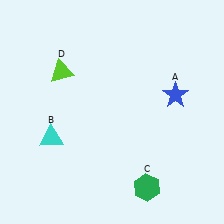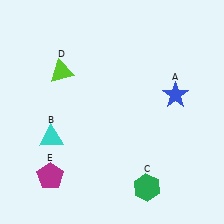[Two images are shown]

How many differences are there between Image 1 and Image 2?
There is 1 difference between the two images.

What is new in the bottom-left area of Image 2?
A magenta pentagon (E) was added in the bottom-left area of Image 2.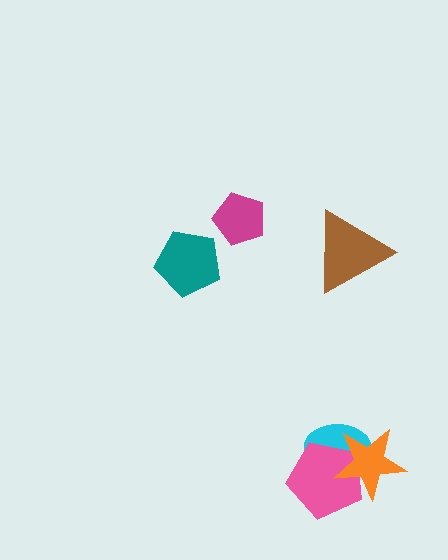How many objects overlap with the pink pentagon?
2 objects overlap with the pink pentagon.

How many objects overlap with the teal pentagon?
0 objects overlap with the teal pentagon.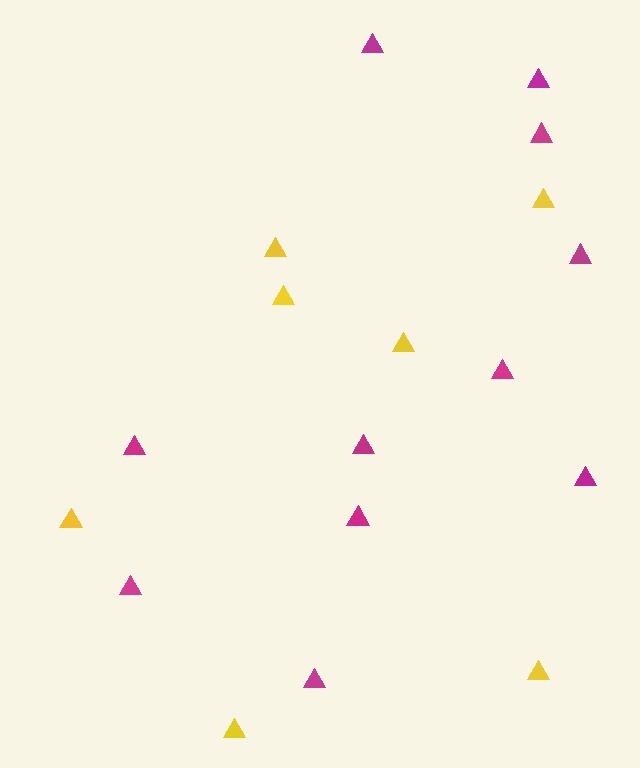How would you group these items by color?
There are 2 groups: one group of magenta triangles (11) and one group of yellow triangles (7).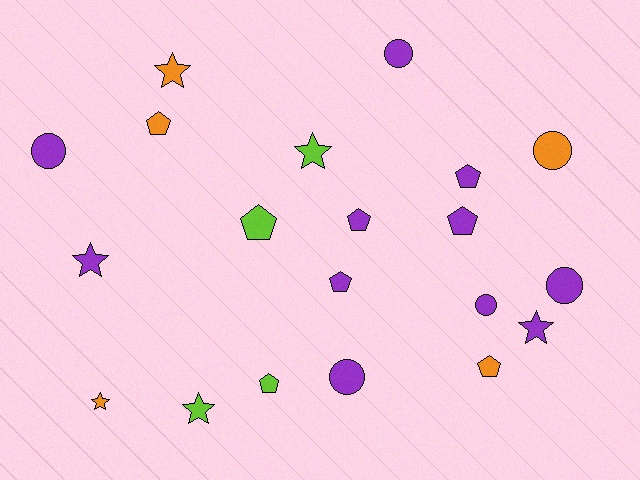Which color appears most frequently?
Purple, with 11 objects.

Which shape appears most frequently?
Pentagon, with 8 objects.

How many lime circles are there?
There are no lime circles.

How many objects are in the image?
There are 20 objects.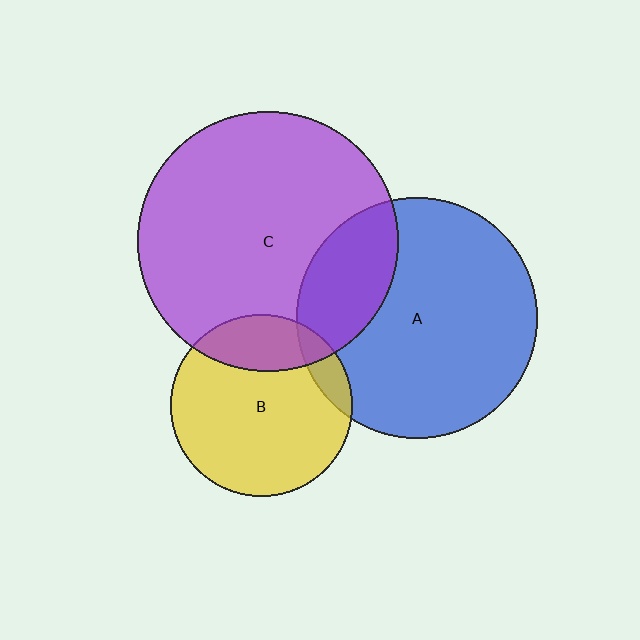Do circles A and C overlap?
Yes.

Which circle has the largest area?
Circle C (purple).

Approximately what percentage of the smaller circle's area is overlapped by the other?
Approximately 25%.